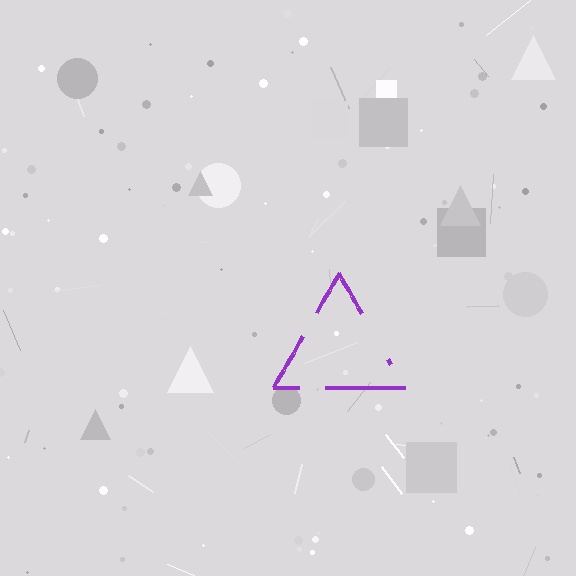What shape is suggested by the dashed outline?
The dashed outline suggests a triangle.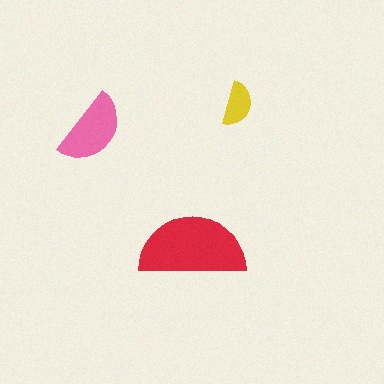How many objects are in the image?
There are 3 objects in the image.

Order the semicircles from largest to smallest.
the red one, the pink one, the yellow one.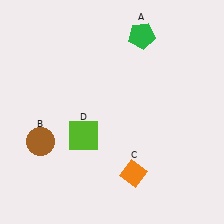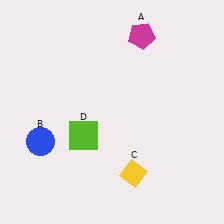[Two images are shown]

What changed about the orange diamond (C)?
In Image 1, C is orange. In Image 2, it changed to yellow.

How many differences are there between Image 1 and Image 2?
There are 3 differences between the two images.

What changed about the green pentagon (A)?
In Image 1, A is green. In Image 2, it changed to magenta.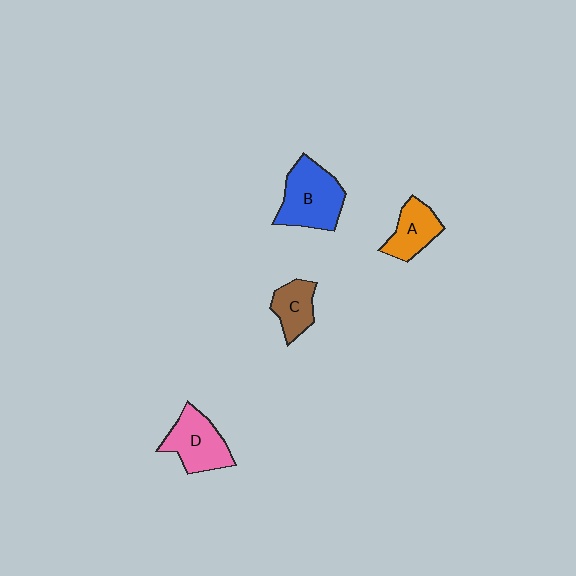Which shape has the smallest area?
Shape C (brown).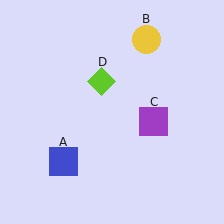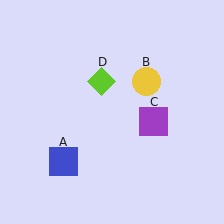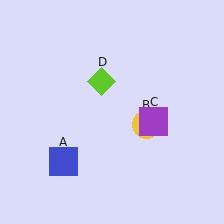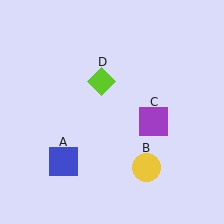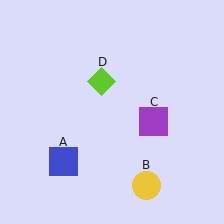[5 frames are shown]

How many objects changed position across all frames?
1 object changed position: yellow circle (object B).